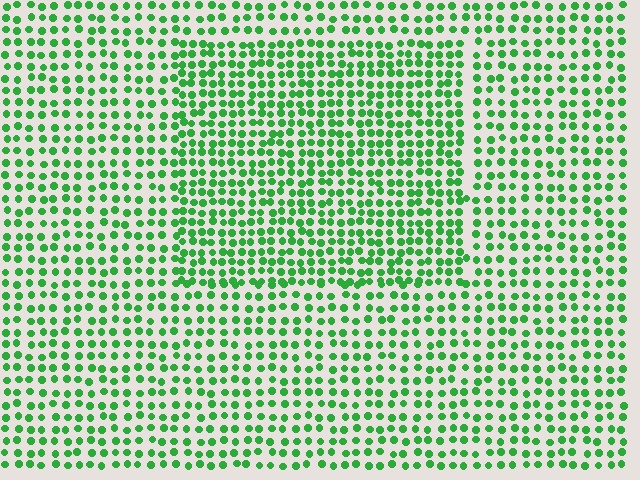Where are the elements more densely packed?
The elements are more densely packed inside the rectangle boundary.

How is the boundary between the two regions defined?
The boundary is defined by a change in element density (approximately 1.5x ratio). All elements are the same color, size, and shape.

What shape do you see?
I see a rectangle.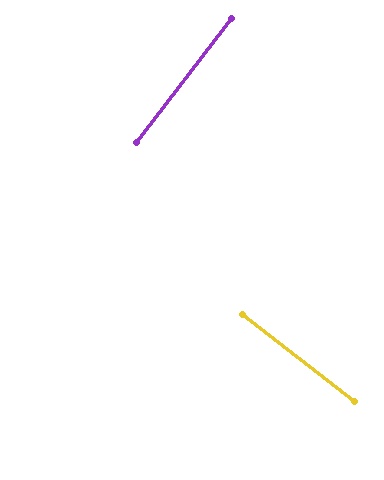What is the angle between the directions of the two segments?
Approximately 89 degrees.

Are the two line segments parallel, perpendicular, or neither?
Perpendicular — they meet at approximately 89°.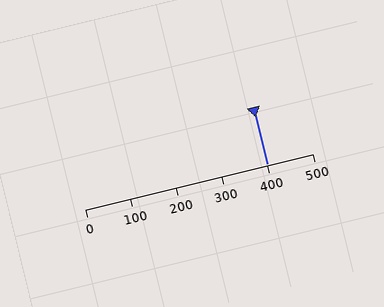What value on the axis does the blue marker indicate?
The marker indicates approximately 400.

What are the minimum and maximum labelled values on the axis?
The axis runs from 0 to 500.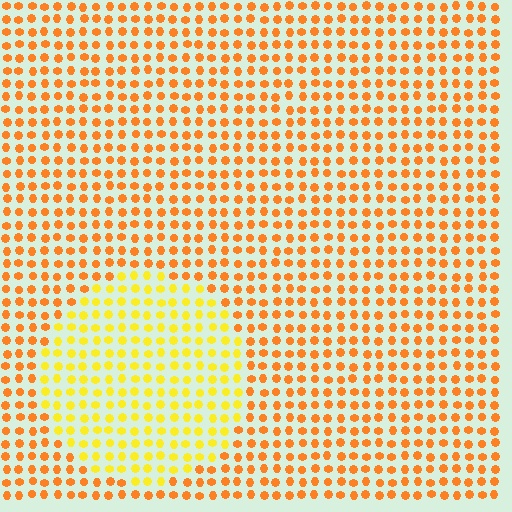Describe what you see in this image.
The image is filled with small orange elements in a uniform arrangement. A circle-shaped region is visible where the elements are tinted to a slightly different hue, forming a subtle color boundary.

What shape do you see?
I see a circle.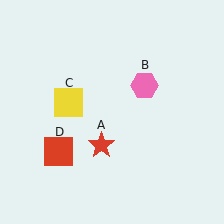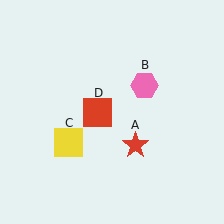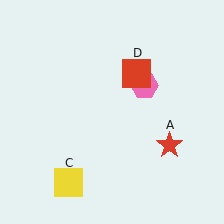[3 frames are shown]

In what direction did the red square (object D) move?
The red square (object D) moved up and to the right.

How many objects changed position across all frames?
3 objects changed position: red star (object A), yellow square (object C), red square (object D).